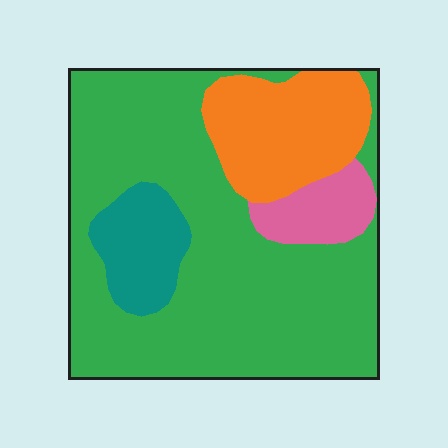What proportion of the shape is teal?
Teal covers 10% of the shape.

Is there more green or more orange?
Green.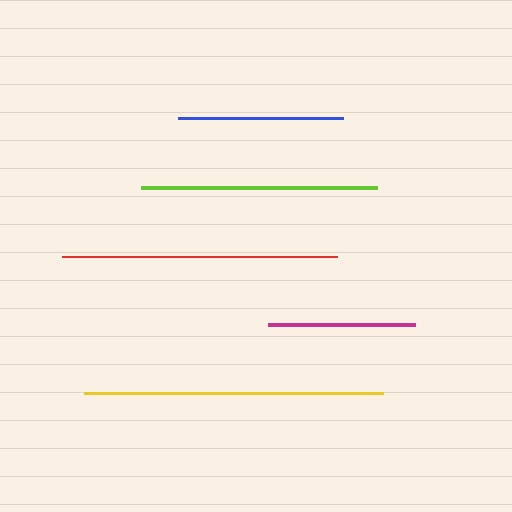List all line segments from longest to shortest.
From longest to shortest: yellow, red, lime, blue, magenta.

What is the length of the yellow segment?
The yellow segment is approximately 299 pixels long.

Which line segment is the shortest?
The magenta line is the shortest at approximately 147 pixels.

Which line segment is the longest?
The yellow line is the longest at approximately 299 pixels.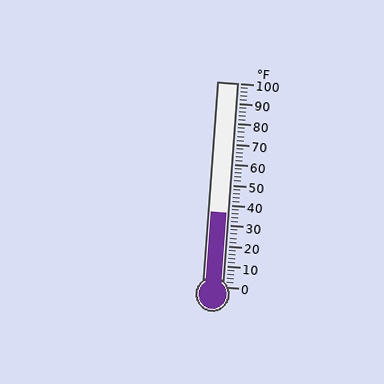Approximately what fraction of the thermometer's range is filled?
The thermometer is filled to approximately 35% of its range.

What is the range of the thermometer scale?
The thermometer scale ranges from 0°F to 100°F.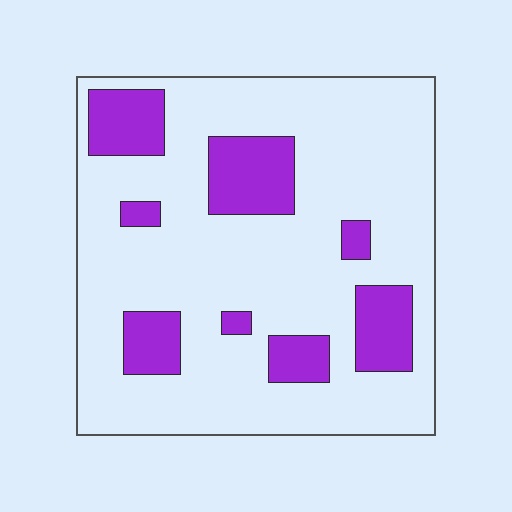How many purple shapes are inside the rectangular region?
8.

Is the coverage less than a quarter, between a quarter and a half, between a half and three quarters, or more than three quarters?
Less than a quarter.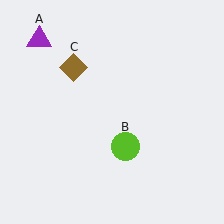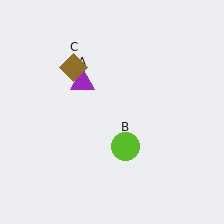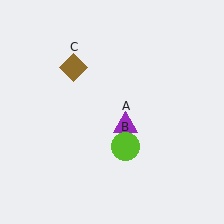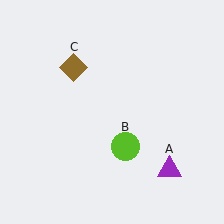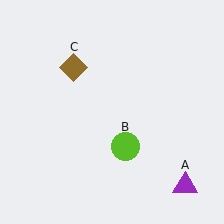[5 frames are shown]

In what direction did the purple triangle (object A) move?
The purple triangle (object A) moved down and to the right.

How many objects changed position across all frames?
1 object changed position: purple triangle (object A).